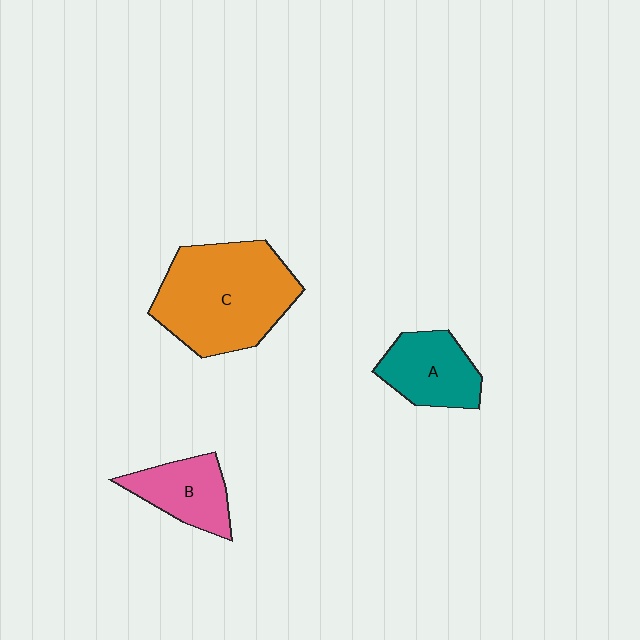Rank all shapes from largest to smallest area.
From largest to smallest: C (orange), A (teal), B (pink).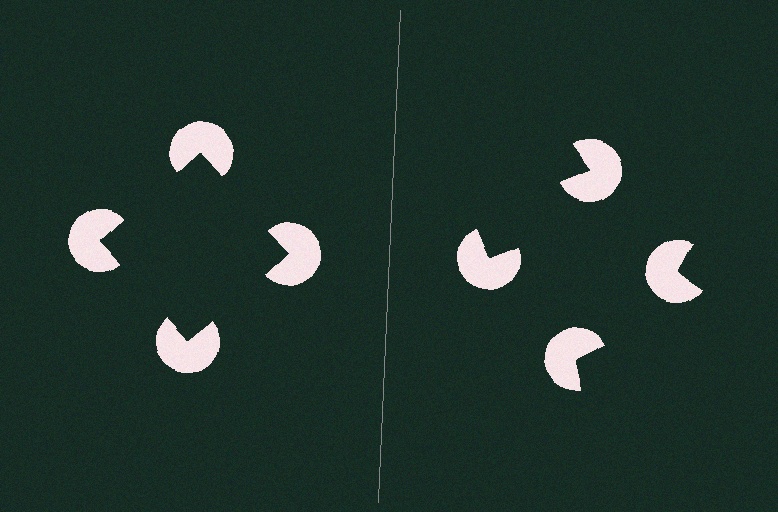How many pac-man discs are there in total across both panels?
8 — 4 on each side.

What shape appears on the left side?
An illusory square.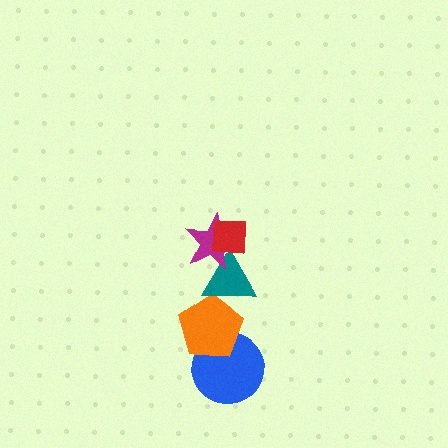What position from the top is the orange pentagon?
The orange pentagon is 4th from the top.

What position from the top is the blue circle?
The blue circle is 5th from the top.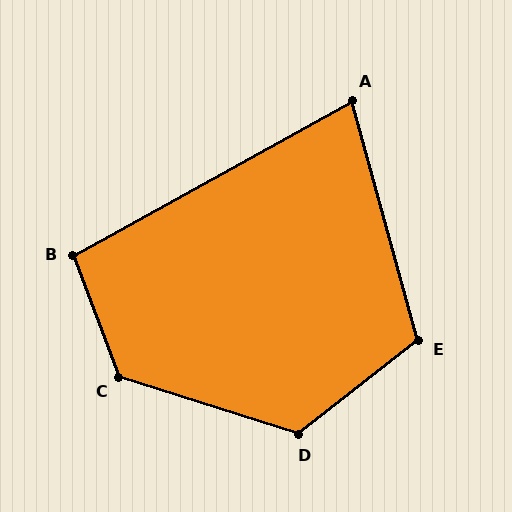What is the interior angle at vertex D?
Approximately 124 degrees (obtuse).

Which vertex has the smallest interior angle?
A, at approximately 76 degrees.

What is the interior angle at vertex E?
Approximately 113 degrees (obtuse).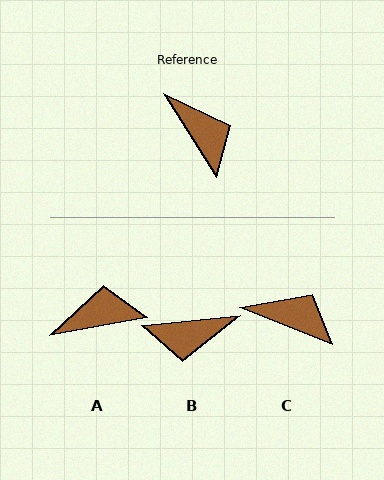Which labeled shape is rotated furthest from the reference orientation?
B, about 116 degrees away.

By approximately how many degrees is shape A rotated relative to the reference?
Approximately 69 degrees counter-clockwise.